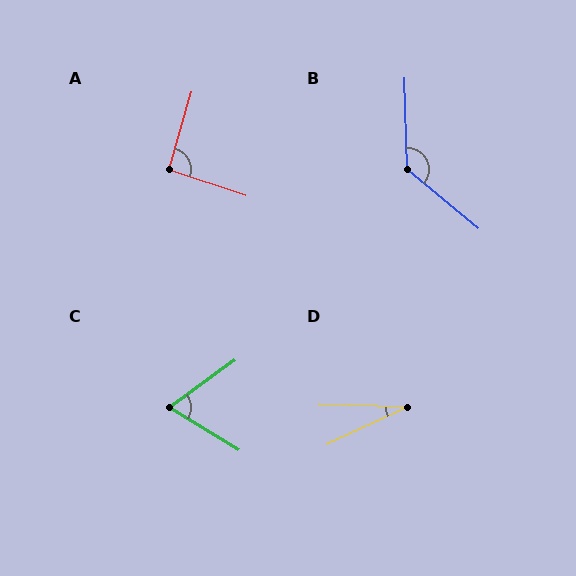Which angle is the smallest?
D, at approximately 26 degrees.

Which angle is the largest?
B, at approximately 131 degrees.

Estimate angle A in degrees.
Approximately 92 degrees.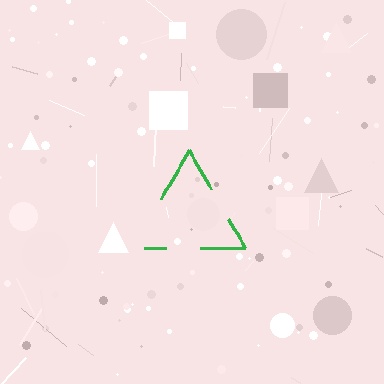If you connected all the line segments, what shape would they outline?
They would outline a triangle.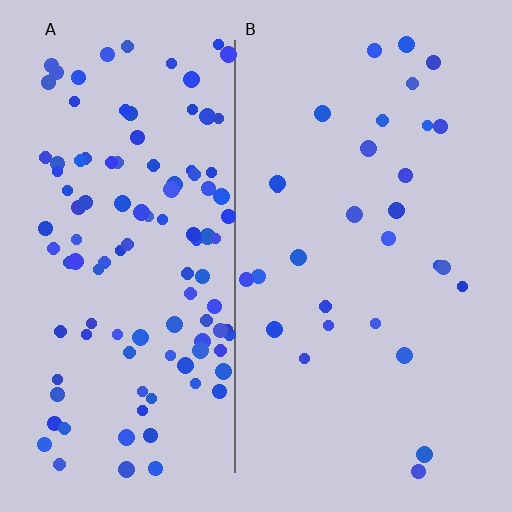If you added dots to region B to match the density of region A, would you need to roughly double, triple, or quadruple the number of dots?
Approximately quadruple.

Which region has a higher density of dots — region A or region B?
A (the left).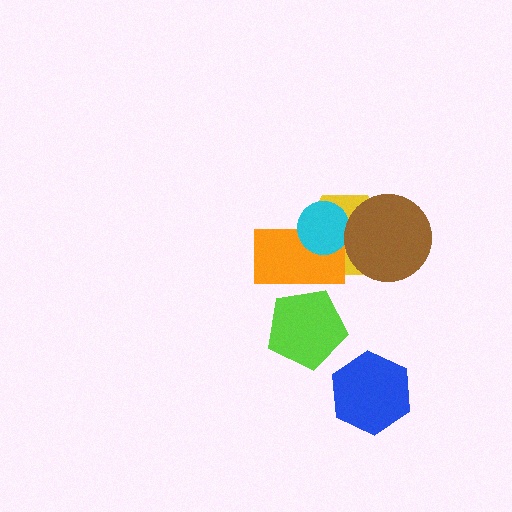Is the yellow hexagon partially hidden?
Yes, it is partially covered by another shape.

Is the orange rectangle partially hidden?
Yes, it is partially covered by another shape.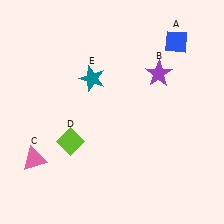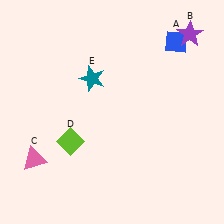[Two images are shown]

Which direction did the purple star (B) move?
The purple star (B) moved up.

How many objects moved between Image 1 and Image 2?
1 object moved between the two images.